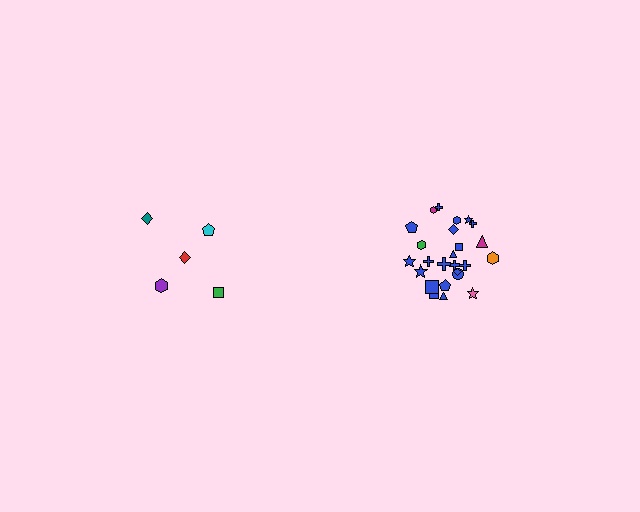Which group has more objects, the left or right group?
The right group.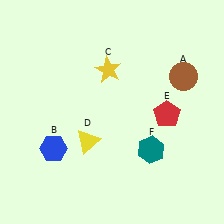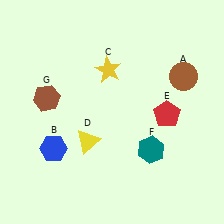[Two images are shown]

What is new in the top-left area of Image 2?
A brown hexagon (G) was added in the top-left area of Image 2.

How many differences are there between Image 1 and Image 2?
There is 1 difference between the two images.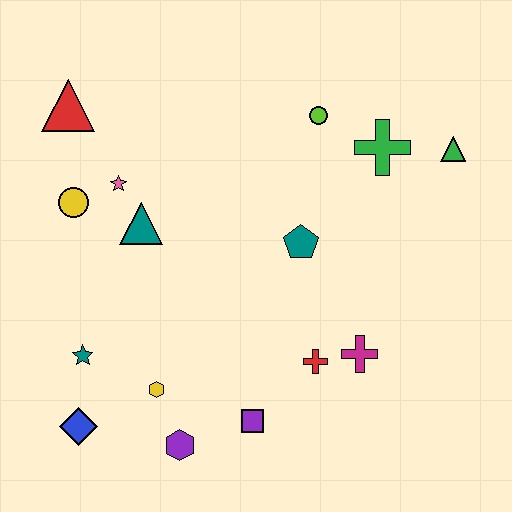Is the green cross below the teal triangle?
No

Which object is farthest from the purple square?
The red triangle is farthest from the purple square.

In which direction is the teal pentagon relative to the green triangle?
The teal pentagon is to the left of the green triangle.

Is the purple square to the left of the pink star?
No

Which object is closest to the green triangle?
The green cross is closest to the green triangle.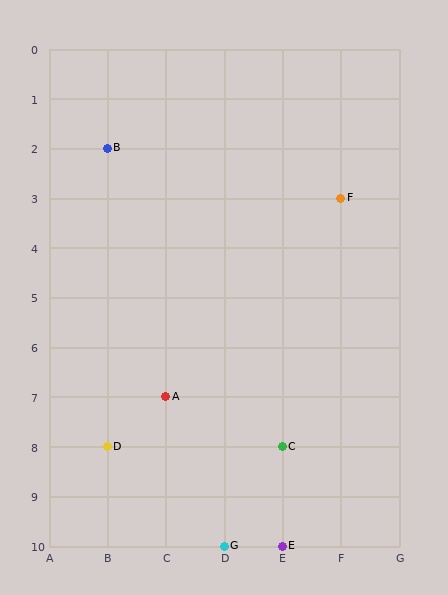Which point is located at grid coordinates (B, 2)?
Point B is at (B, 2).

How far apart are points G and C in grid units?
Points G and C are 1 column and 2 rows apart (about 2.2 grid units diagonally).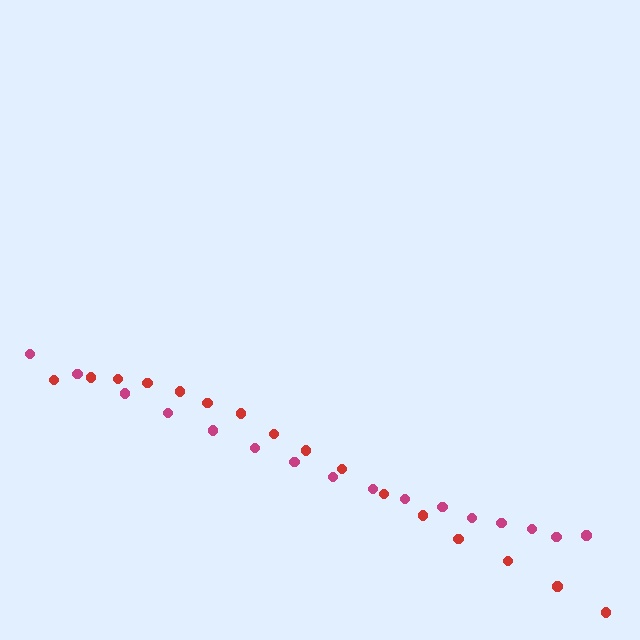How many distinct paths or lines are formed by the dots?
There are 2 distinct paths.